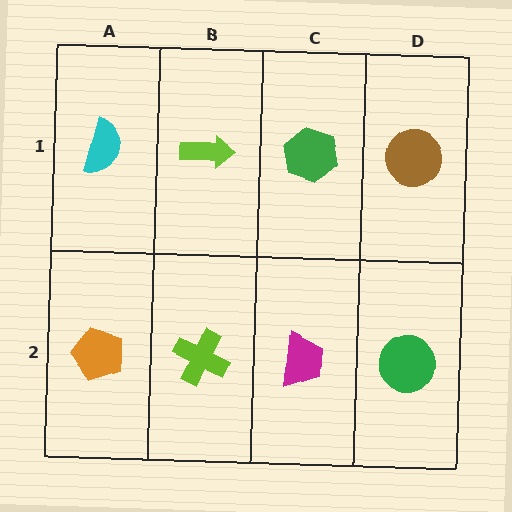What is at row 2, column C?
A magenta trapezoid.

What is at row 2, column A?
An orange pentagon.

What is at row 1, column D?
A brown circle.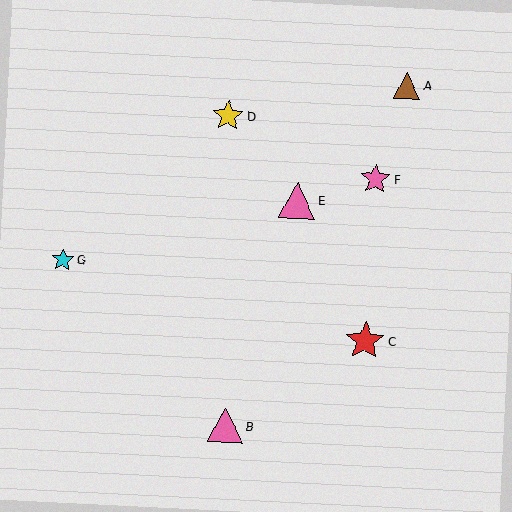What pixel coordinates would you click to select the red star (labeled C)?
Click at (365, 341) to select the red star C.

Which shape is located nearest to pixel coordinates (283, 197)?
The pink triangle (labeled E) at (297, 200) is nearest to that location.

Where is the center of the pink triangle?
The center of the pink triangle is at (297, 200).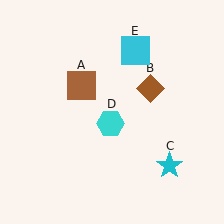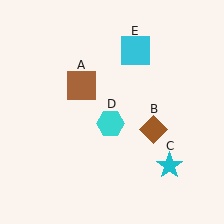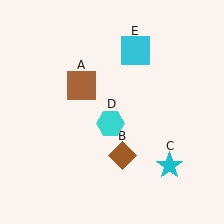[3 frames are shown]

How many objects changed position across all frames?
1 object changed position: brown diamond (object B).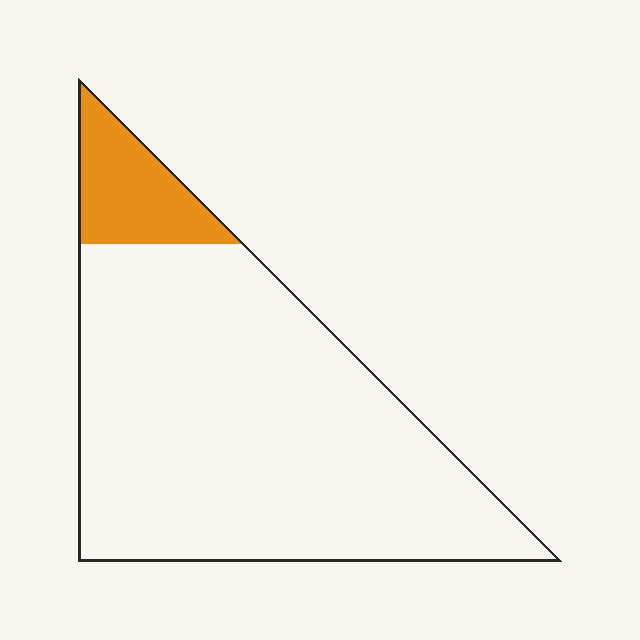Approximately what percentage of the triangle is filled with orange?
Approximately 10%.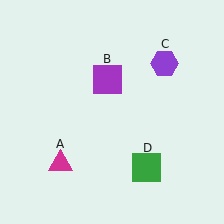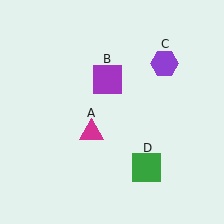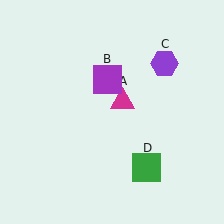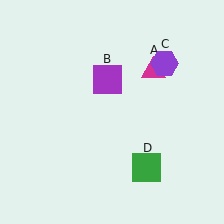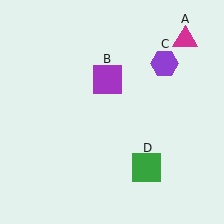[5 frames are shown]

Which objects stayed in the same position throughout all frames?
Purple square (object B) and purple hexagon (object C) and green square (object D) remained stationary.